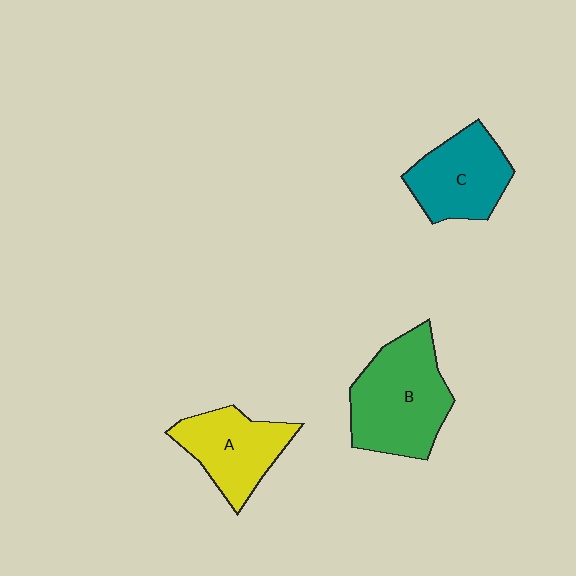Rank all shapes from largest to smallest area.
From largest to smallest: B (green), C (teal), A (yellow).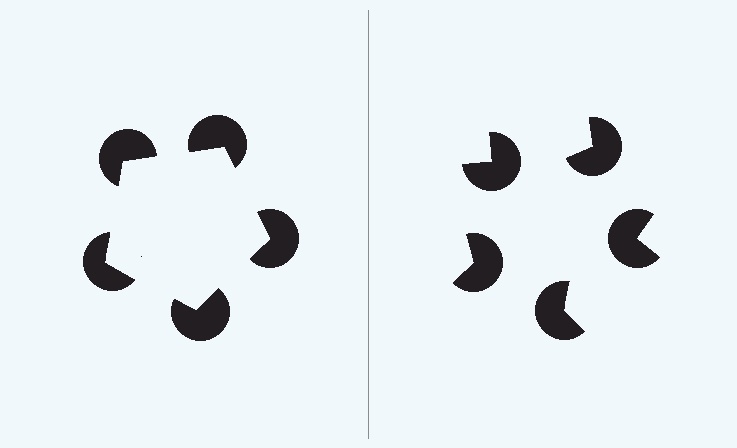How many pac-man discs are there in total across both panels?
10 — 5 on each side.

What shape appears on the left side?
An illusory pentagon.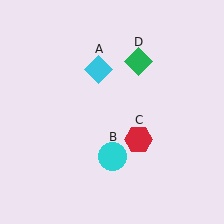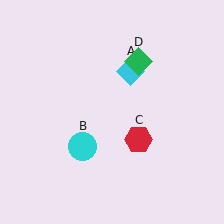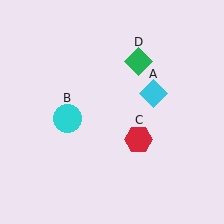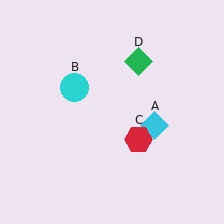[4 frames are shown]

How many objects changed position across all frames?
2 objects changed position: cyan diamond (object A), cyan circle (object B).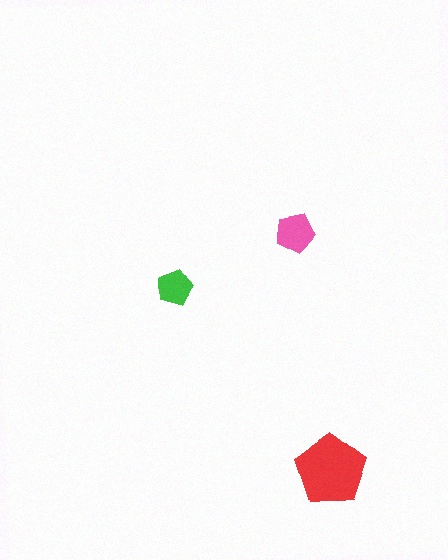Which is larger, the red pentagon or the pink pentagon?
The red one.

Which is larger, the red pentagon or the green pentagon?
The red one.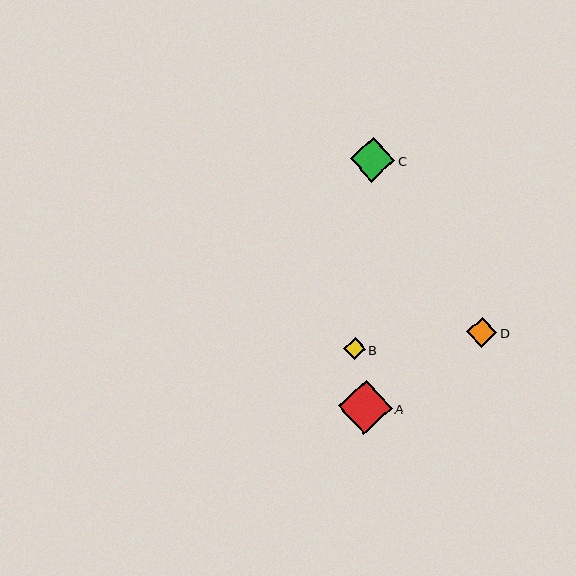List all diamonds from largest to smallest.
From largest to smallest: A, C, D, B.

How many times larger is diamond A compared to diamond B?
Diamond A is approximately 2.4 times the size of diamond B.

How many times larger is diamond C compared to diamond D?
Diamond C is approximately 1.5 times the size of diamond D.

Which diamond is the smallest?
Diamond B is the smallest with a size of approximately 22 pixels.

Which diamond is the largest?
Diamond A is the largest with a size of approximately 54 pixels.